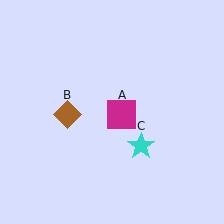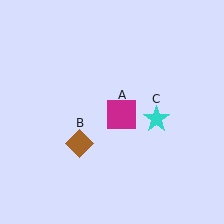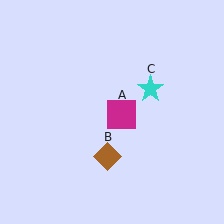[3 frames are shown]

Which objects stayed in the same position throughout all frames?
Magenta square (object A) remained stationary.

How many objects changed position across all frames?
2 objects changed position: brown diamond (object B), cyan star (object C).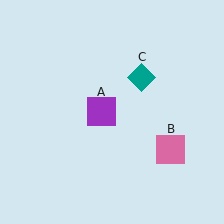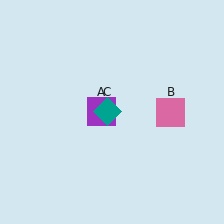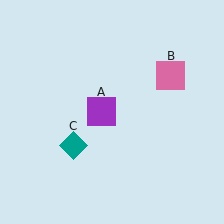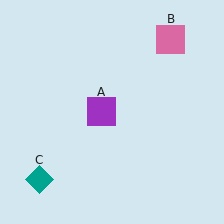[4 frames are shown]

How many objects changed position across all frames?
2 objects changed position: pink square (object B), teal diamond (object C).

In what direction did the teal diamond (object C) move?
The teal diamond (object C) moved down and to the left.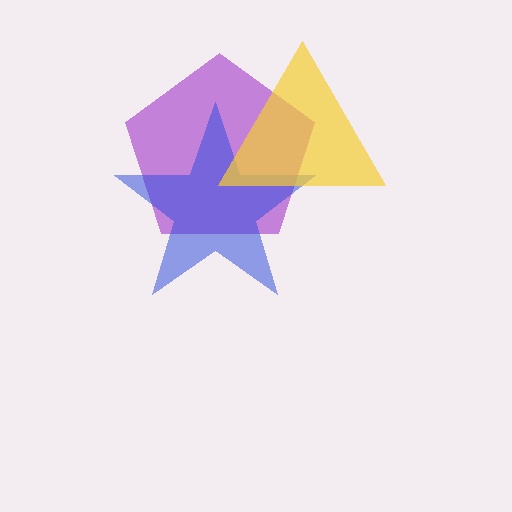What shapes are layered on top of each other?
The layered shapes are: a purple pentagon, a blue star, a yellow triangle.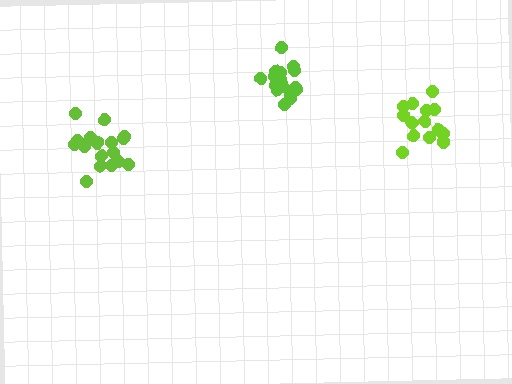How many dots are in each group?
Group 1: 18 dots, Group 2: 18 dots, Group 3: 14 dots (50 total).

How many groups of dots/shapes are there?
There are 3 groups.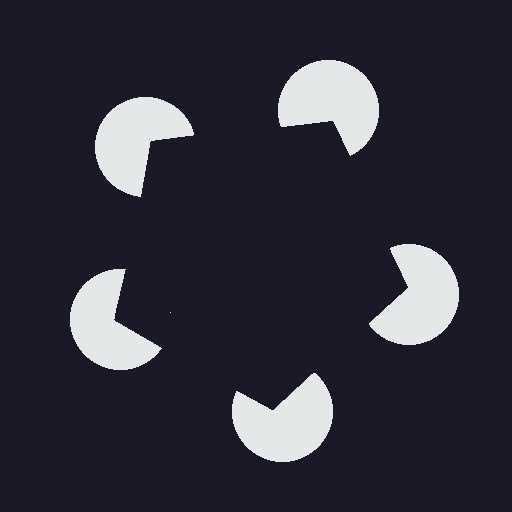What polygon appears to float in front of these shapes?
An illusory pentagon — its edges are inferred from the aligned wedge cuts in the pac-man discs, not physically drawn.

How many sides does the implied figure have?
5 sides.